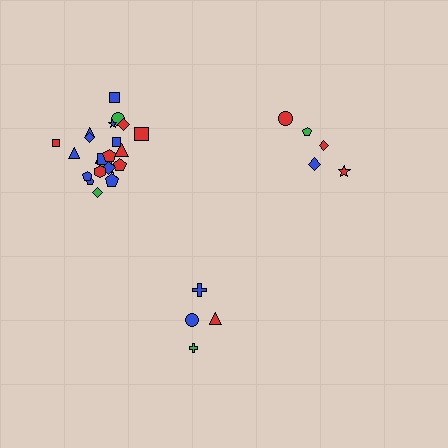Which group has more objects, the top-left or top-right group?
The top-left group.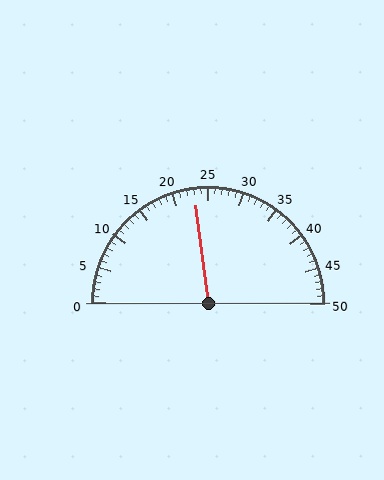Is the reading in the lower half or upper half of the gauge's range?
The reading is in the lower half of the range (0 to 50).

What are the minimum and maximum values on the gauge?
The gauge ranges from 0 to 50.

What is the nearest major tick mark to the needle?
The nearest major tick mark is 25.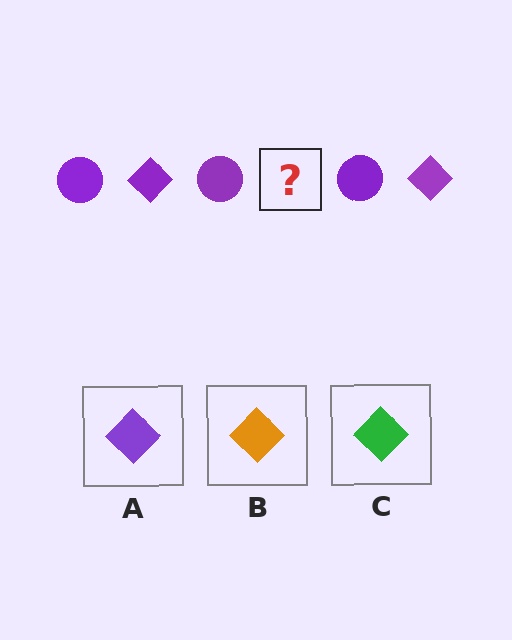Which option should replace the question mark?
Option A.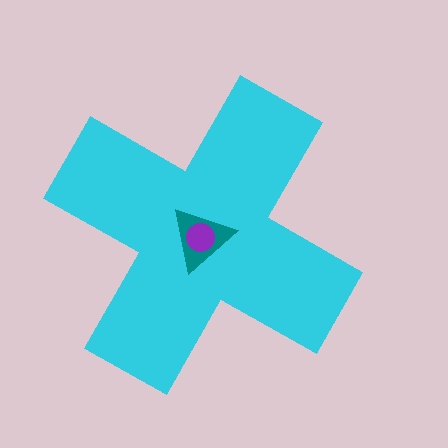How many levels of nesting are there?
3.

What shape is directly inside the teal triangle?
The purple circle.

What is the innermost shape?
The purple circle.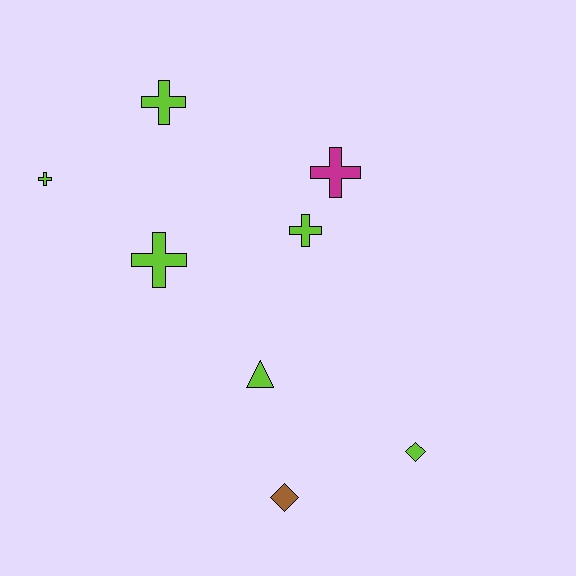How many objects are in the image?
There are 8 objects.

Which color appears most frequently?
Lime, with 6 objects.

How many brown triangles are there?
There are no brown triangles.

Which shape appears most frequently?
Cross, with 5 objects.